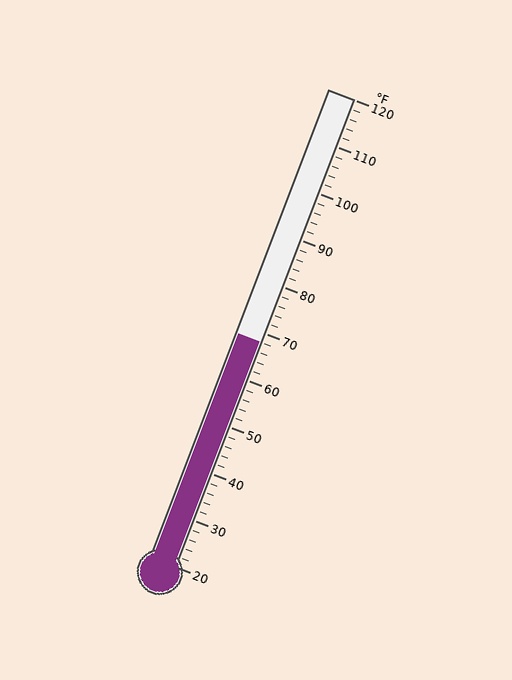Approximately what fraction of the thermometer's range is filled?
The thermometer is filled to approximately 50% of its range.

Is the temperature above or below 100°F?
The temperature is below 100°F.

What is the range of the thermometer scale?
The thermometer scale ranges from 20°F to 120°F.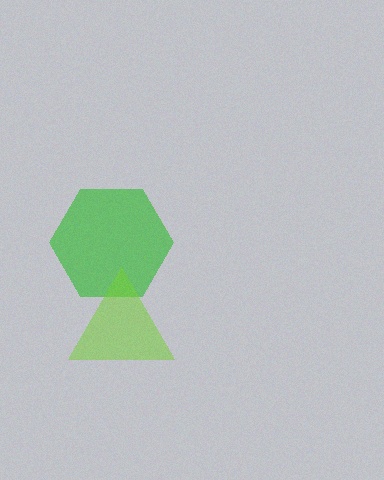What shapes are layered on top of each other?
The layered shapes are: a green hexagon, a lime triangle.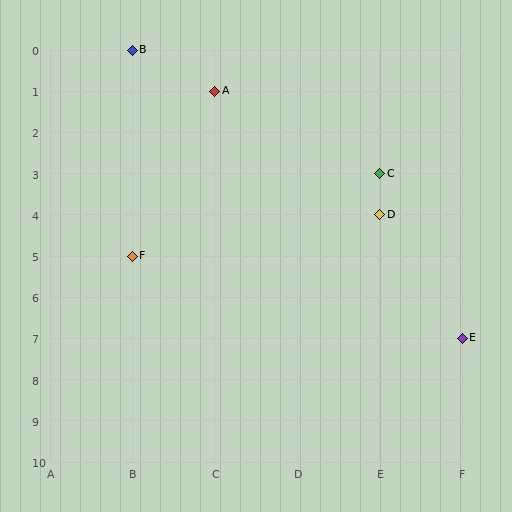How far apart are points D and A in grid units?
Points D and A are 2 columns and 3 rows apart (about 3.6 grid units diagonally).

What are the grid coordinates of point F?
Point F is at grid coordinates (B, 5).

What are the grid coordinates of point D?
Point D is at grid coordinates (E, 4).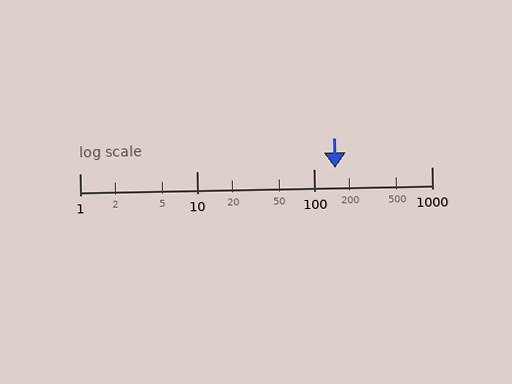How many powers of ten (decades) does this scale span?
The scale spans 3 decades, from 1 to 1000.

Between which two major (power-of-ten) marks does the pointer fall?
The pointer is between 100 and 1000.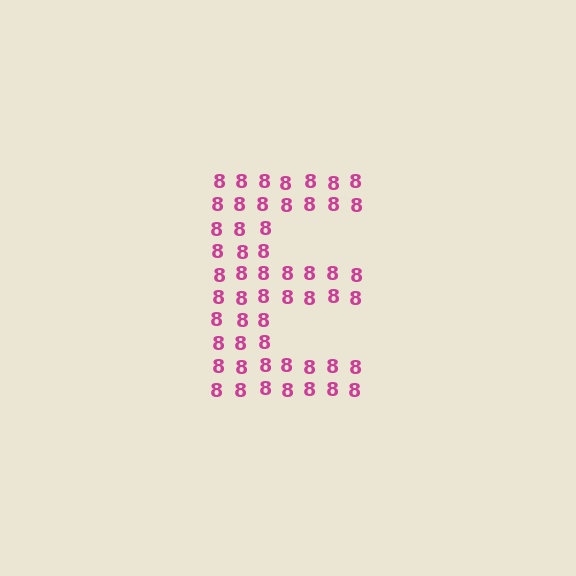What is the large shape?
The large shape is the letter E.